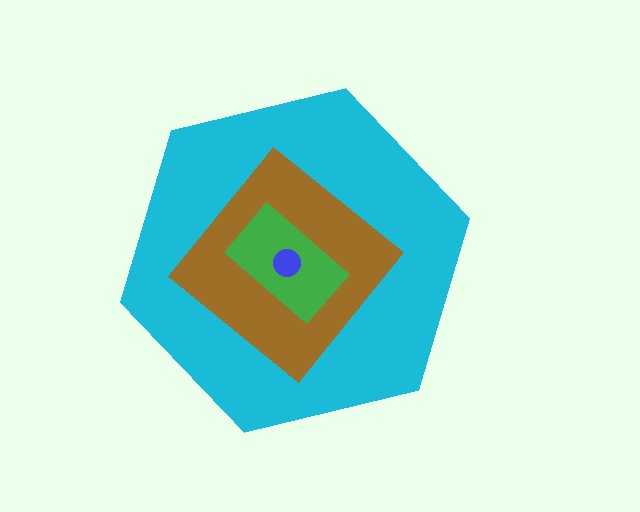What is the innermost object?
The blue circle.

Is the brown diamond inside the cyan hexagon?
Yes.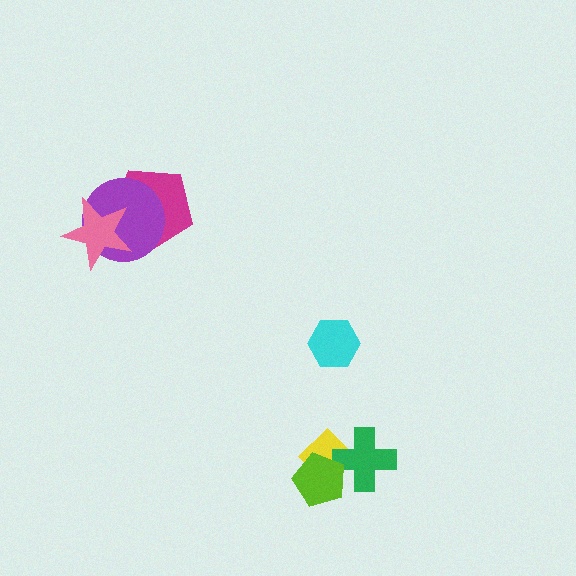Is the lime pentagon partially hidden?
No, no other shape covers it.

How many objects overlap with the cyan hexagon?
0 objects overlap with the cyan hexagon.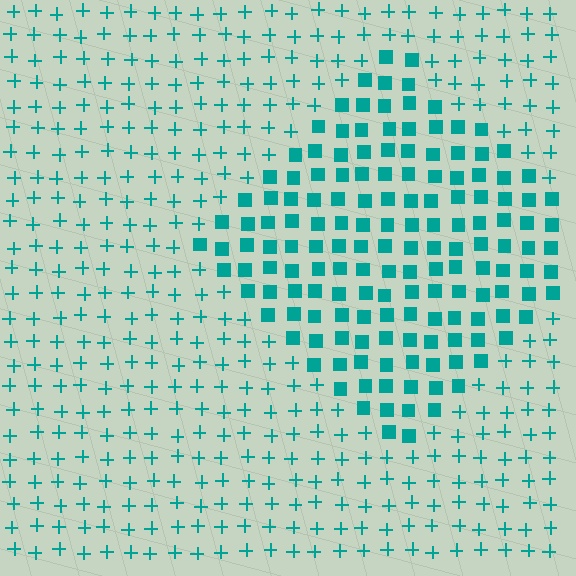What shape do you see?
I see a diamond.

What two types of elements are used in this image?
The image uses squares inside the diamond region and plus signs outside it.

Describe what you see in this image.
The image is filled with small teal elements arranged in a uniform grid. A diamond-shaped region contains squares, while the surrounding area contains plus signs. The boundary is defined purely by the change in element shape.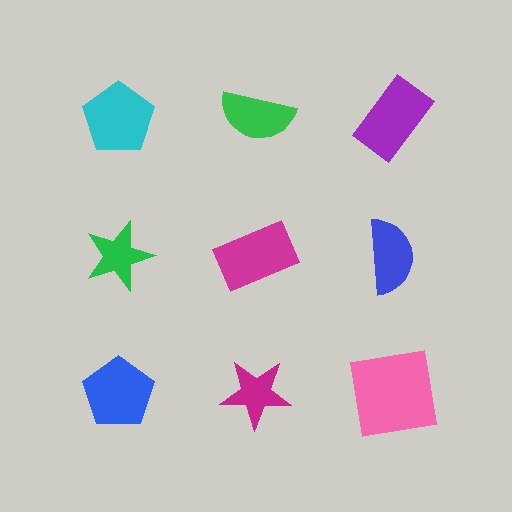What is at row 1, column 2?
A green semicircle.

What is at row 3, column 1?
A blue pentagon.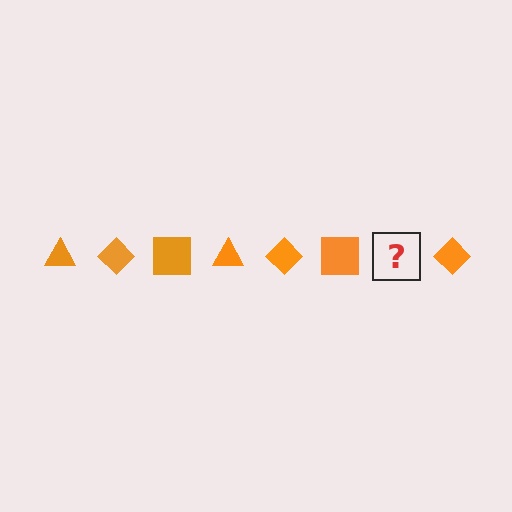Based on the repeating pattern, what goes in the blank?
The blank should be an orange triangle.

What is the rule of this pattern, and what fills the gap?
The rule is that the pattern cycles through triangle, diamond, square shapes in orange. The gap should be filled with an orange triangle.